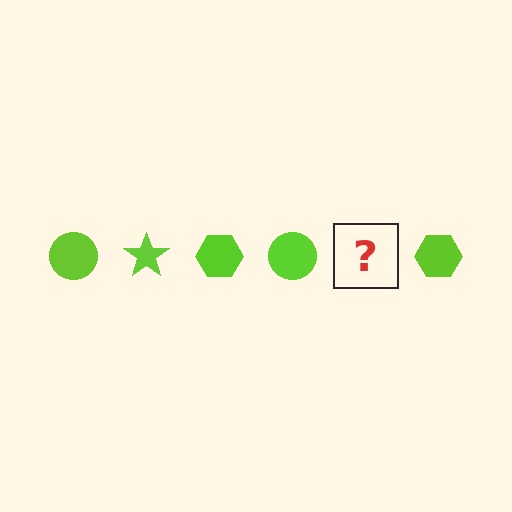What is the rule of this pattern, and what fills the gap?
The rule is that the pattern cycles through circle, star, hexagon shapes in lime. The gap should be filled with a lime star.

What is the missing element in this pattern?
The missing element is a lime star.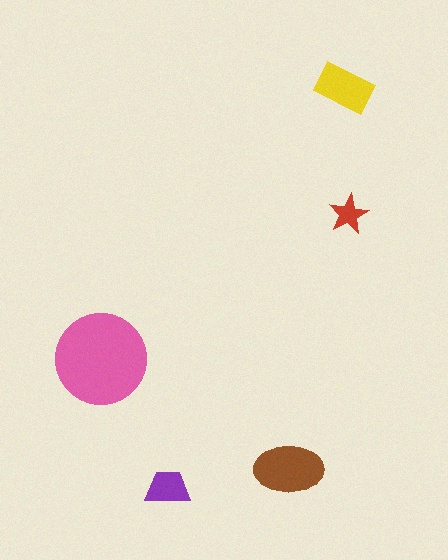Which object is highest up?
The yellow rectangle is topmost.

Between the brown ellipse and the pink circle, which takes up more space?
The pink circle.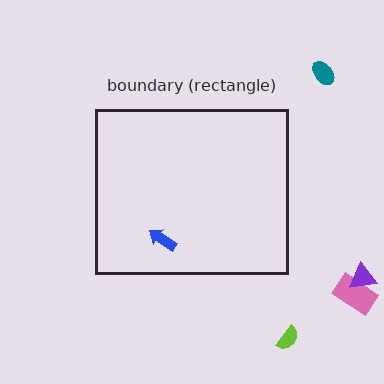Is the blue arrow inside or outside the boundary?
Inside.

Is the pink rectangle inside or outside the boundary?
Outside.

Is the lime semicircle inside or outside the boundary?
Outside.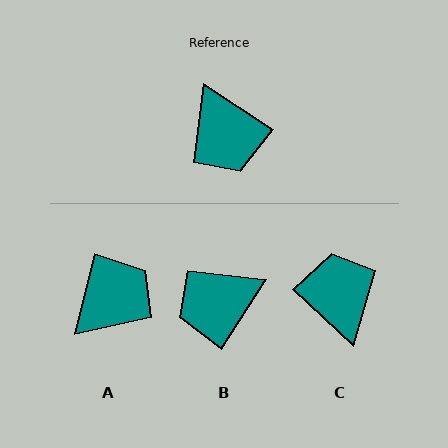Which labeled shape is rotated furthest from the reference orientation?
C, about 170 degrees away.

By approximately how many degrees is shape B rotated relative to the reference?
Approximately 90 degrees clockwise.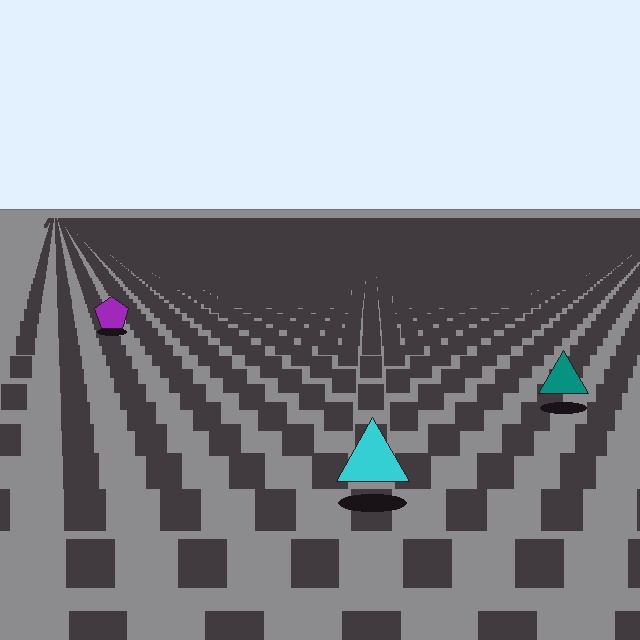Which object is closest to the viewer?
The cyan triangle is closest. The texture marks near it are larger and more spread out.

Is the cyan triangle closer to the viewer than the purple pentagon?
Yes. The cyan triangle is closer — you can tell from the texture gradient: the ground texture is coarser near it.